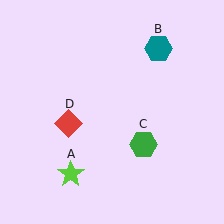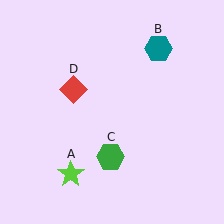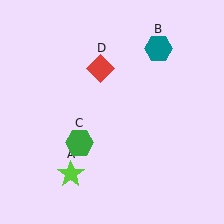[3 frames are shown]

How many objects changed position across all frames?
2 objects changed position: green hexagon (object C), red diamond (object D).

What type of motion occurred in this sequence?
The green hexagon (object C), red diamond (object D) rotated clockwise around the center of the scene.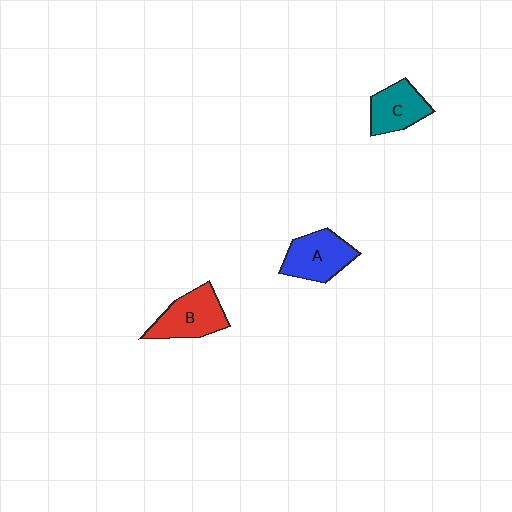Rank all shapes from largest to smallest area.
From largest to smallest: B (red), A (blue), C (teal).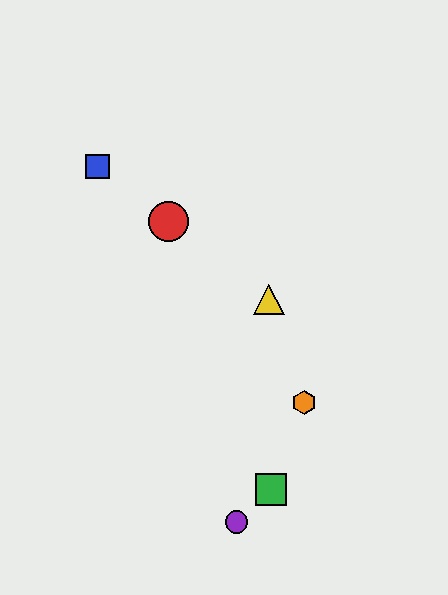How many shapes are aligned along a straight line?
3 shapes (the red circle, the blue square, the yellow triangle) are aligned along a straight line.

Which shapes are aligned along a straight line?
The red circle, the blue square, the yellow triangle are aligned along a straight line.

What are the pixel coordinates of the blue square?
The blue square is at (97, 166).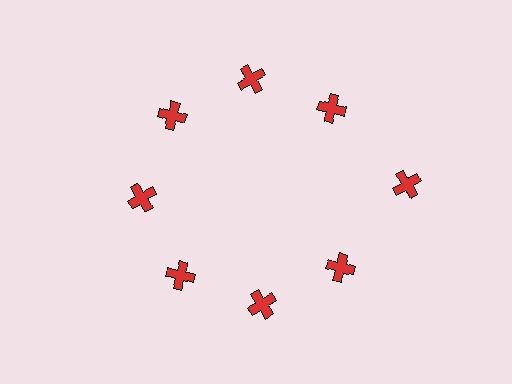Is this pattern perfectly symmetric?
No. The 8 red crosses are arranged in a ring, but one element near the 3 o'clock position is pushed outward from the center, breaking the 8-fold rotational symmetry.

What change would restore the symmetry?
The symmetry would be restored by moving it inward, back onto the ring so that all 8 crosses sit at equal angles and equal distance from the center.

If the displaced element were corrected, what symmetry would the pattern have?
It would have 8-fold rotational symmetry — the pattern would map onto itself every 45 degrees.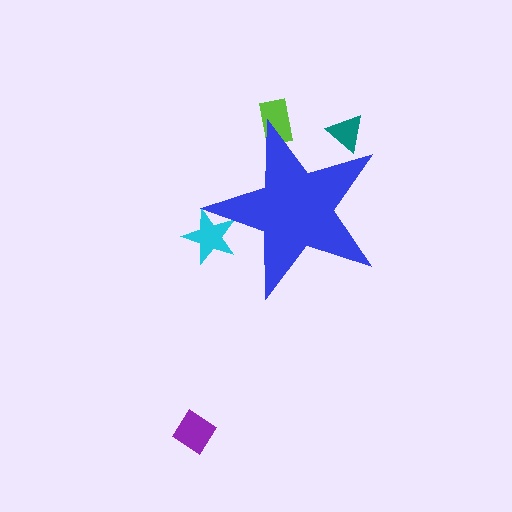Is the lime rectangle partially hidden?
Yes, the lime rectangle is partially hidden behind the blue star.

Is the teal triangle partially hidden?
Yes, the teal triangle is partially hidden behind the blue star.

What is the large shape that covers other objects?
A blue star.